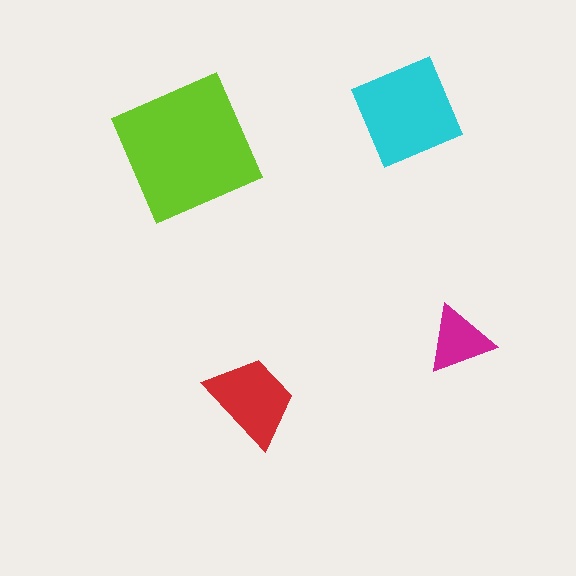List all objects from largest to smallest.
The lime square, the cyan diamond, the red trapezoid, the magenta triangle.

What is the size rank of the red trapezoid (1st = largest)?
3rd.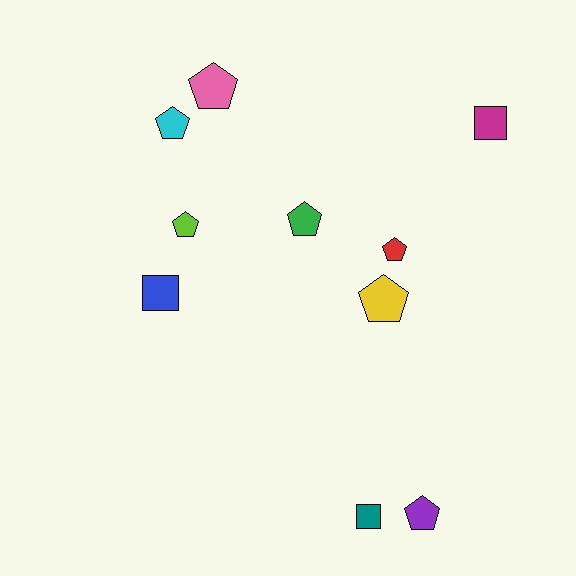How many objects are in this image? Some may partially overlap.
There are 10 objects.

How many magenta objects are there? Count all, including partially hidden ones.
There is 1 magenta object.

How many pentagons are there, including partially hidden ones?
There are 7 pentagons.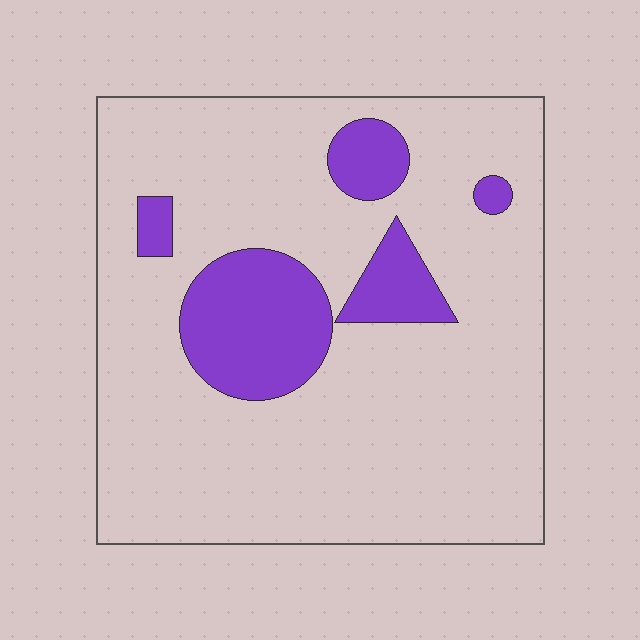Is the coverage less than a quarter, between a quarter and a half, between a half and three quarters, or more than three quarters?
Less than a quarter.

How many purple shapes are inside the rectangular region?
5.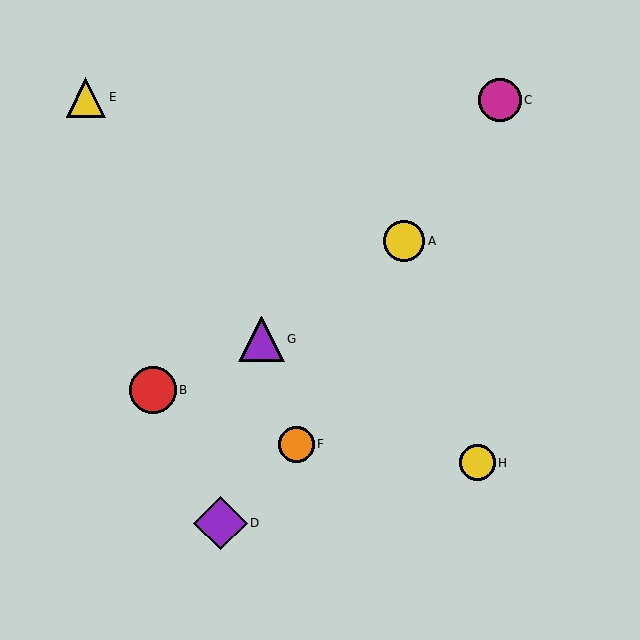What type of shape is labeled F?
Shape F is an orange circle.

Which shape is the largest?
The purple diamond (labeled D) is the largest.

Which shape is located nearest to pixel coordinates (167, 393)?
The red circle (labeled B) at (153, 390) is nearest to that location.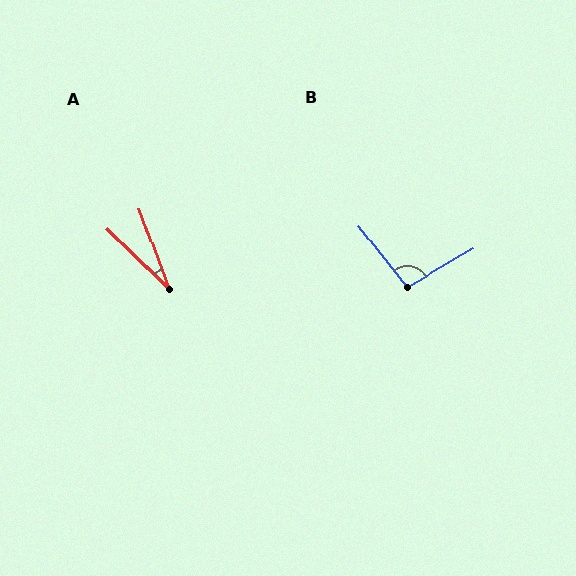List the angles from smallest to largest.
A (25°), B (98°).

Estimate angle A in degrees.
Approximately 25 degrees.